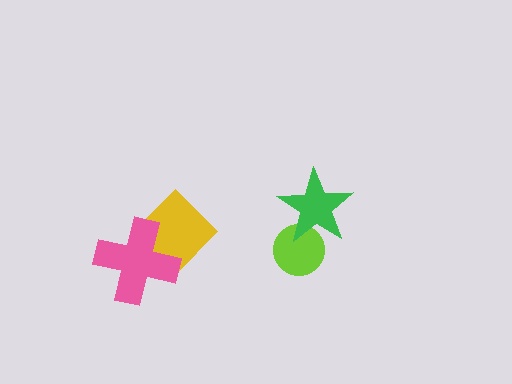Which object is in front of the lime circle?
The green star is in front of the lime circle.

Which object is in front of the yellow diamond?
The pink cross is in front of the yellow diamond.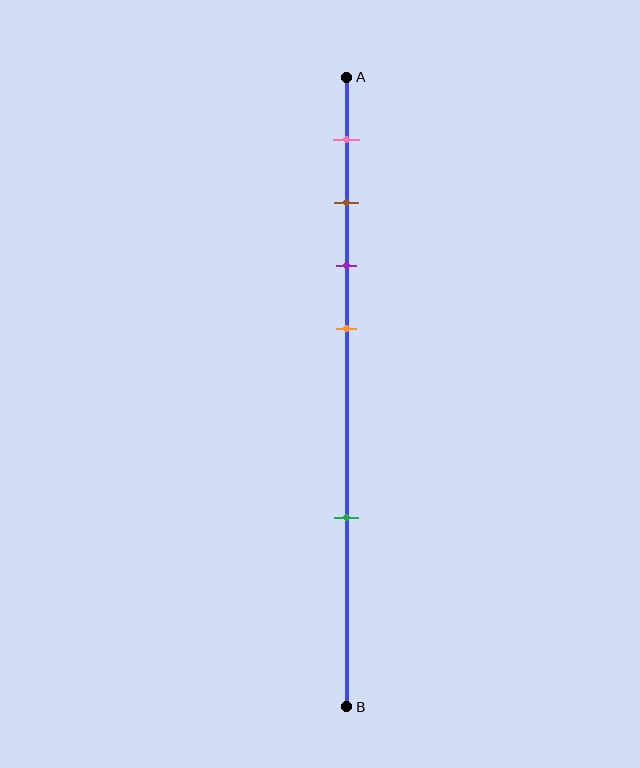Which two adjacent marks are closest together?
The brown and purple marks are the closest adjacent pair.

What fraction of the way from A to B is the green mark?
The green mark is approximately 70% (0.7) of the way from A to B.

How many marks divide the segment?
There are 5 marks dividing the segment.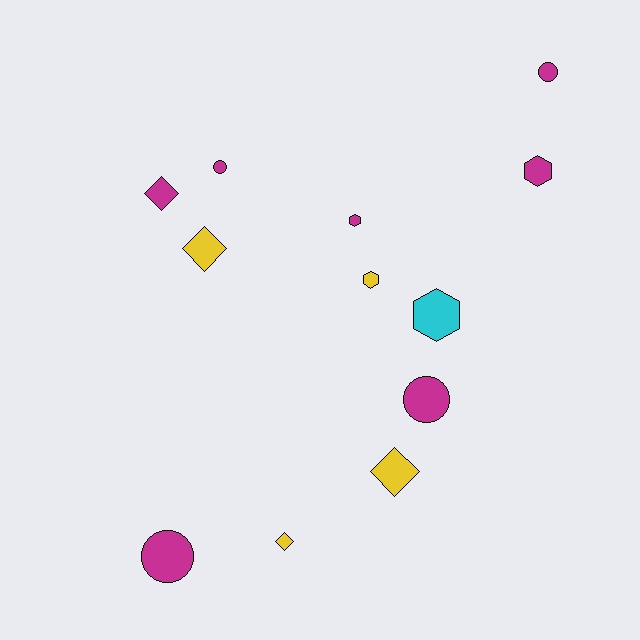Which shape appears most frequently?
Circle, with 4 objects.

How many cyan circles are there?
There are no cyan circles.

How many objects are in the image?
There are 12 objects.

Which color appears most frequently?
Magenta, with 7 objects.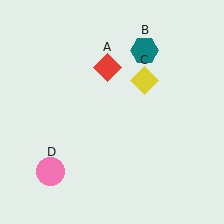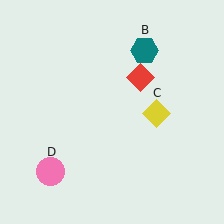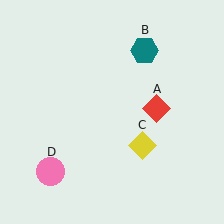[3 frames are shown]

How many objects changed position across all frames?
2 objects changed position: red diamond (object A), yellow diamond (object C).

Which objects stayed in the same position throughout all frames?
Teal hexagon (object B) and pink circle (object D) remained stationary.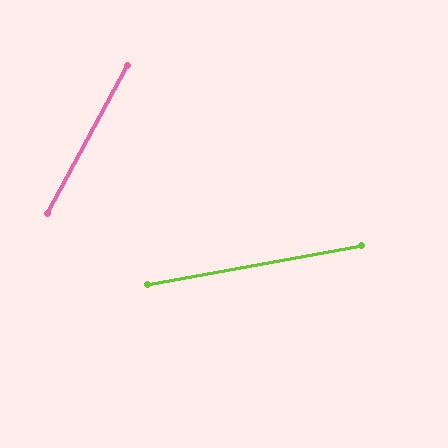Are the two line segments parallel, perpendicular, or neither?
Neither parallel nor perpendicular — they differ by about 51°.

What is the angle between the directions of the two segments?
Approximately 51 degrees.